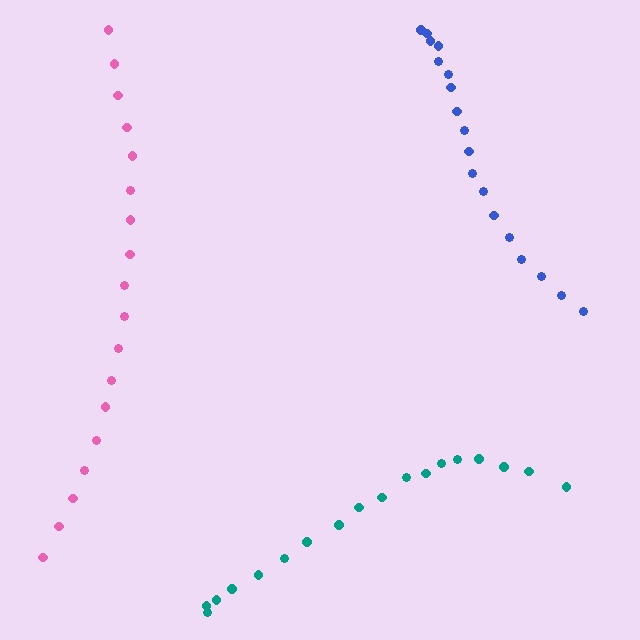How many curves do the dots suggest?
There are 3 distinct paths.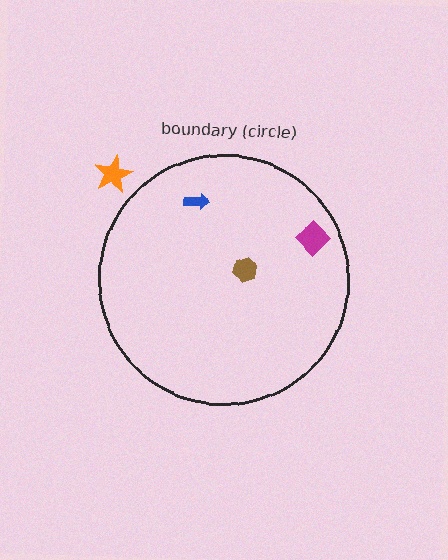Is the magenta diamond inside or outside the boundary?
Inside.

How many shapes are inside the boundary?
3 inside, 1 outside.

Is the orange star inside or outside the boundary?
Outside.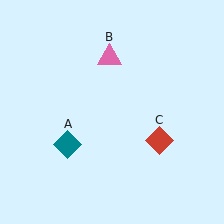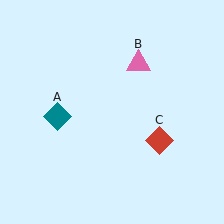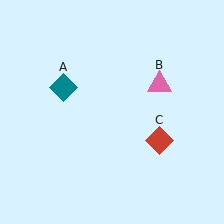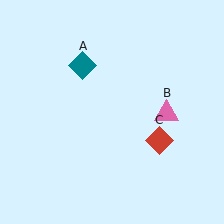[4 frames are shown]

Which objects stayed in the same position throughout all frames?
Red diamond (object C) remained stationary.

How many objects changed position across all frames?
2 objects changed position: teal diamond (object A), pink triangle (object B).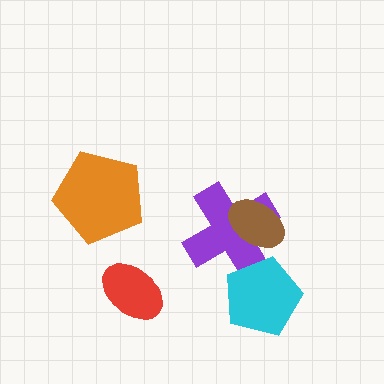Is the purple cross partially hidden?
Yes, it is partially covered by another shape.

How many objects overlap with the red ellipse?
0 objects overlap with the red ellipse.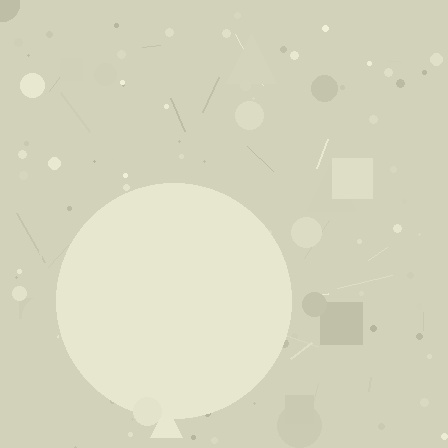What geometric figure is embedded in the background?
A circle is embedded in the background.